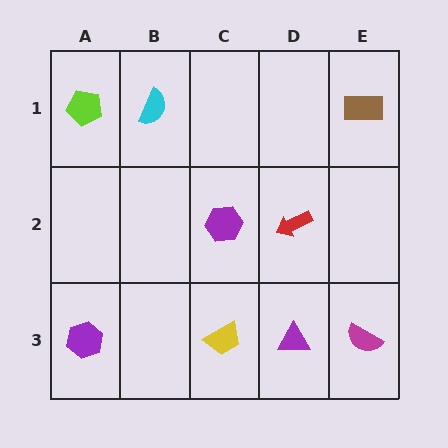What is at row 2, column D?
A red arrow.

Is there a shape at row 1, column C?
No, that cell is empty.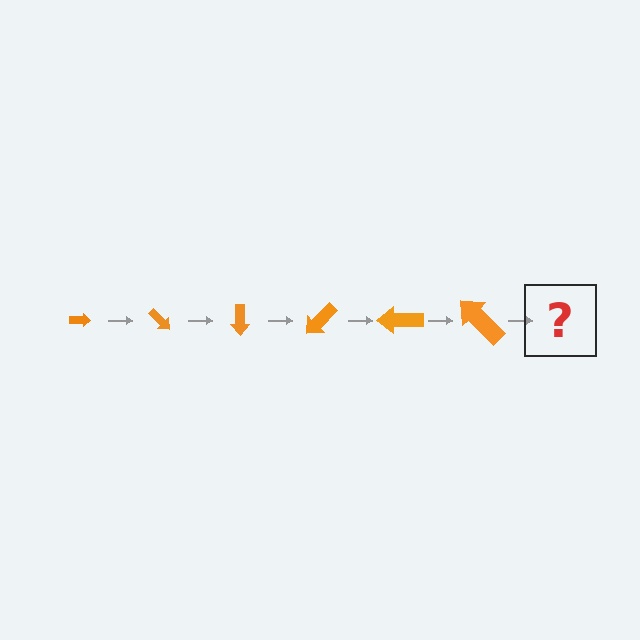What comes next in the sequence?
The next element should be an arrow, larger than the previous one and rotated 270 degrees from the start.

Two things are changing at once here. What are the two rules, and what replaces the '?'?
The two rules are that the arrow grows larger each step and it rotates 45 degrees each step. The '?' should be an arrow, larger than the previous one and rotated 270 degrees from the start.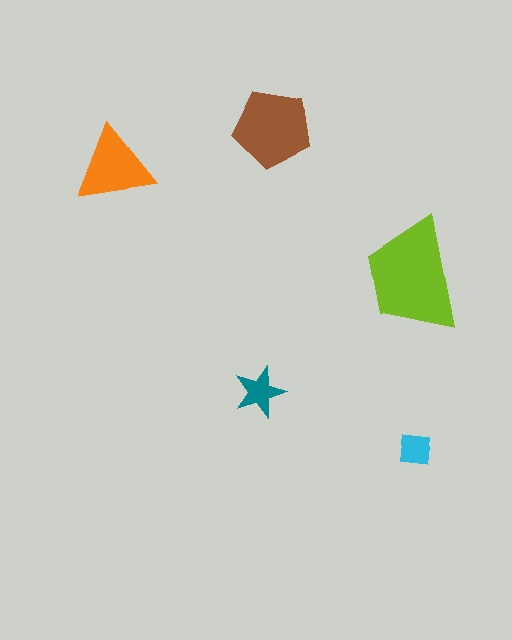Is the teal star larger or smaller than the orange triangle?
Smaller.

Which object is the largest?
The lime trapezoid.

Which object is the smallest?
The cyan square.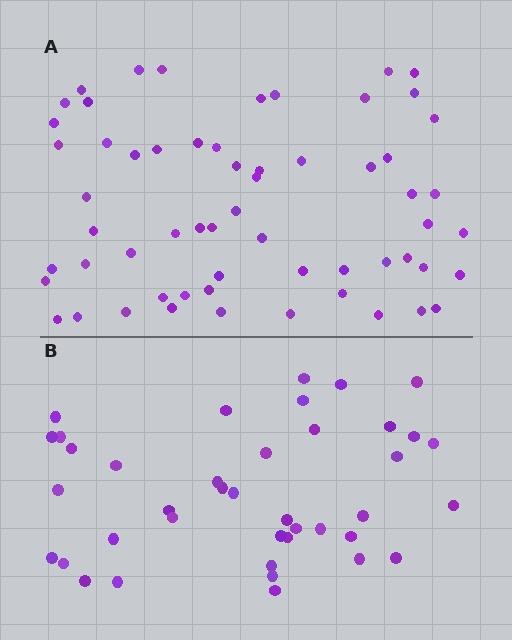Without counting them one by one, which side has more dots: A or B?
Region A (the top region) has more dots.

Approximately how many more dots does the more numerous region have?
Region A has approximately 20 more dots than region B.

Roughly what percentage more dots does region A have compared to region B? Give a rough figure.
About 50% more.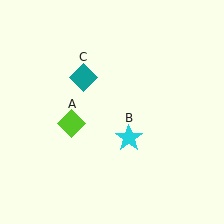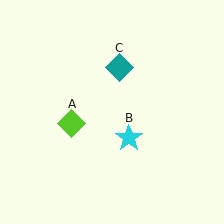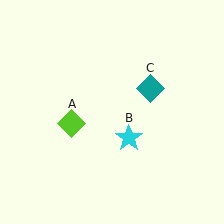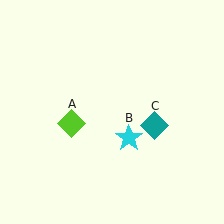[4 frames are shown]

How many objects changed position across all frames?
1 object changed position: teal diamond (object C).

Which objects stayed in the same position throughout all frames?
Lime diamond (object A) and cyan star (object B) remained stationary.